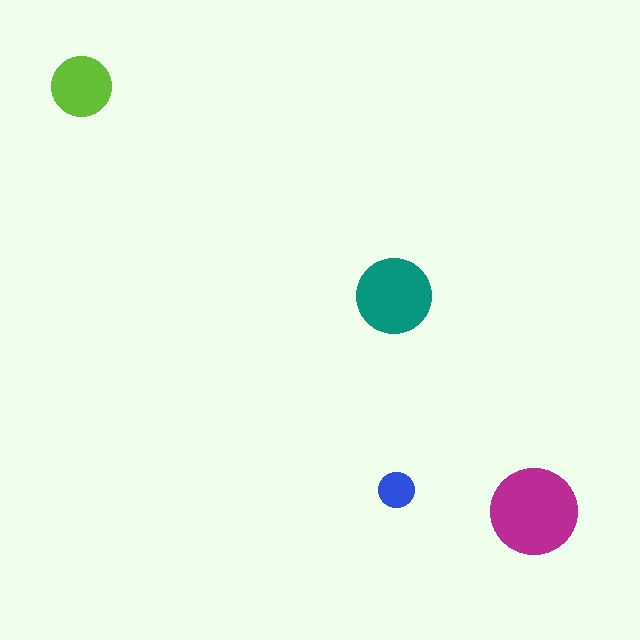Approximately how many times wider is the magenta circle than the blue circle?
About 2.5 times wider.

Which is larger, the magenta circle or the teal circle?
The magenta one.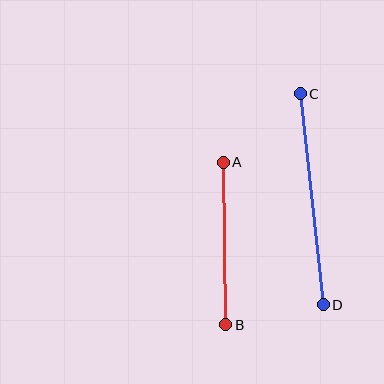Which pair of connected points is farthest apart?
Points C and D are farthest apart.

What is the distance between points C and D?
The distance is approximately 212 pixels.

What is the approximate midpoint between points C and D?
The midpoint is at approximately (312, 199) pixels.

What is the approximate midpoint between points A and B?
The midpoint is at approximately (225, 243) pixels.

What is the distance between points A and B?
The distance is approximately 163 pixels.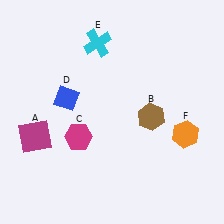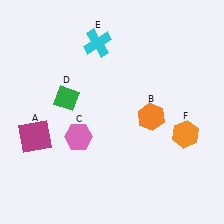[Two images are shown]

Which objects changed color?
B changed from brown to orange. C changed from magenta to pink. D changed from blue to green.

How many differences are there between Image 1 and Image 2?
There are 3 differences between the two images.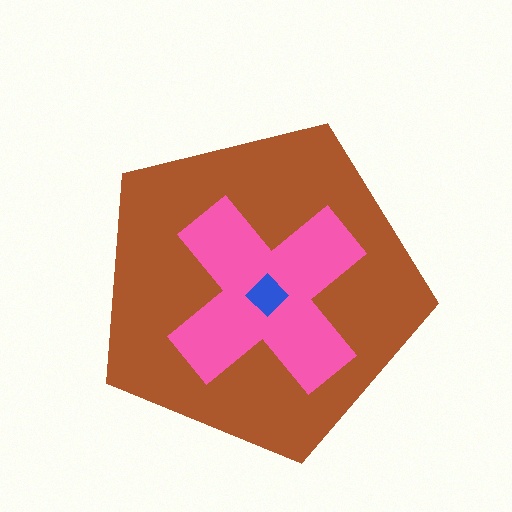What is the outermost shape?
The brown pentagon.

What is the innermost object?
The blue diamond.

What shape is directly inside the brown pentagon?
The pink cross.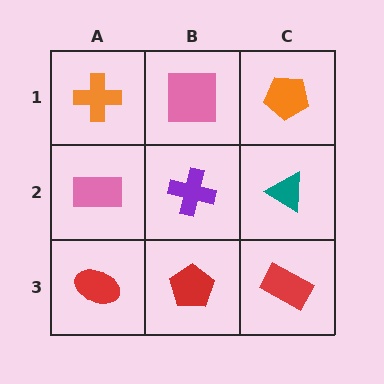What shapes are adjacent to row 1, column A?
A pink rectangle (row 2, column A), a pink square (row 1, column B).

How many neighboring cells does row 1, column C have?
2.